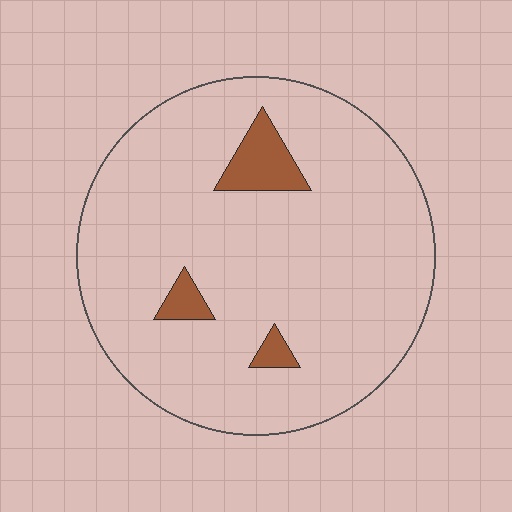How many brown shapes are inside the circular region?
3.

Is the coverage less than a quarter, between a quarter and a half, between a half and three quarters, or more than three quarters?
Less than a quarter.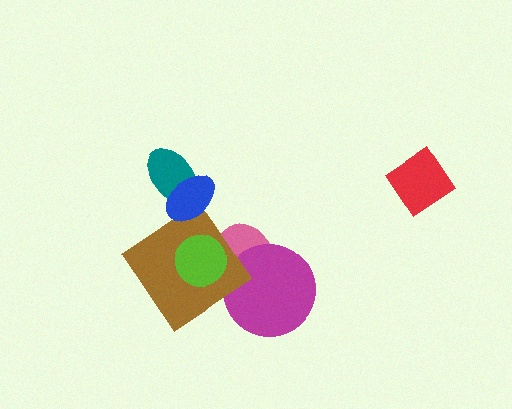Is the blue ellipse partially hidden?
No, no other shape covers it.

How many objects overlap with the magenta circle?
1 object overlaps with the magenta circle.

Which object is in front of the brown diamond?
The lime circle is in front of the brown diamond.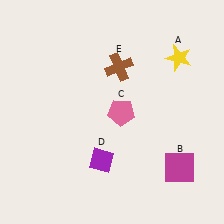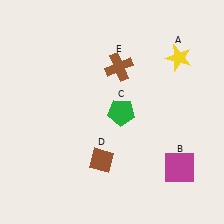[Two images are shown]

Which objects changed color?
C changed from pink to green. D changed from purple to brown.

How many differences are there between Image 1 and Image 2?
There are 2 differences between the two images.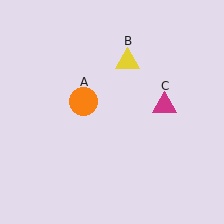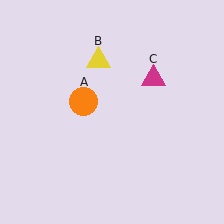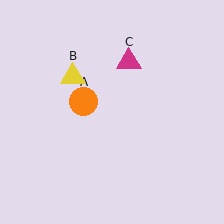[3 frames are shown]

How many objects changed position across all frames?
2 objects changed position: yellow triangle (object B), magenta triangle (object C).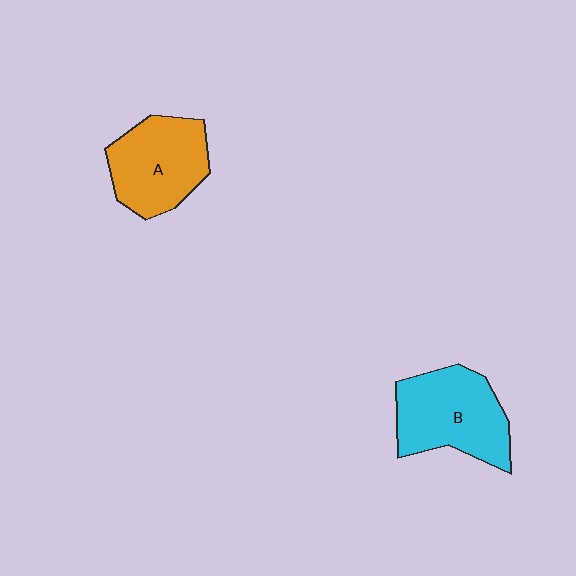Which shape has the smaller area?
Shape A (orange).